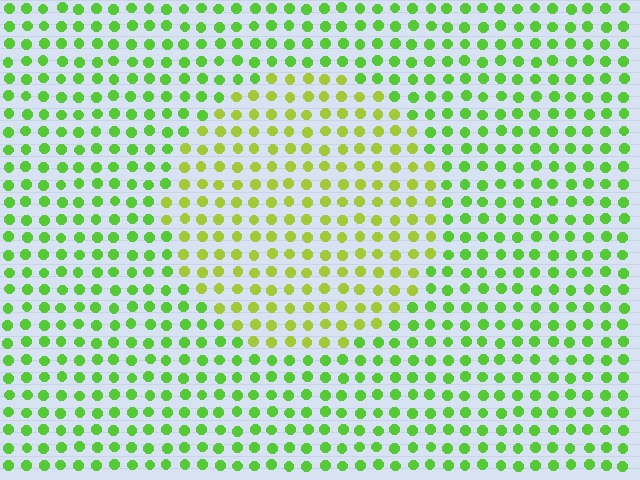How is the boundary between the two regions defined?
The boundary is defined purely by a slight shift in hue (about 31 degrees). Spacing, size, and orientation are identical on both sides.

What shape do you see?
I see a circle.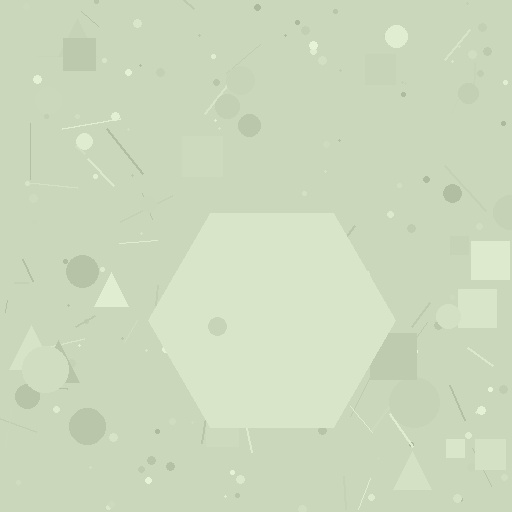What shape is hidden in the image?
A hexagon is hidden in the image.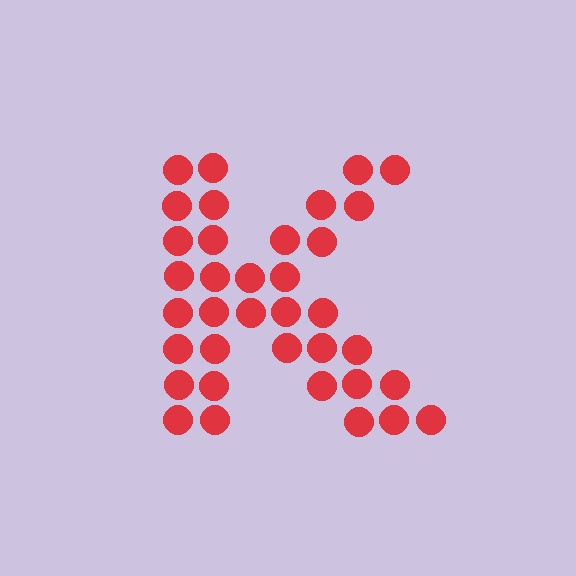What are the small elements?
The small elements are circles.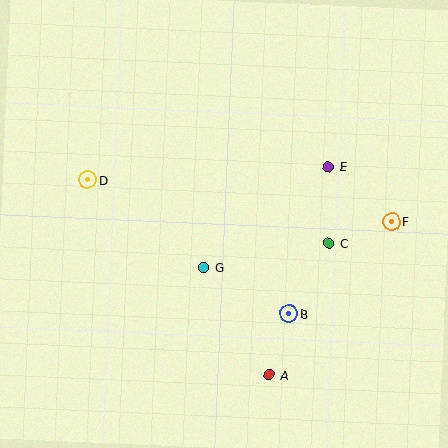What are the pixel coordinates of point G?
Point G is at (204, 267).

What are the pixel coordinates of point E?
Point E is at (328, 167).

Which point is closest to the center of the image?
Point G at (204, 267) is closest to the center.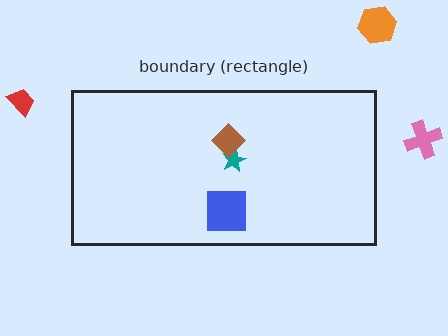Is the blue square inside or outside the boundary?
Inside.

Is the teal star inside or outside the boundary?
Inside.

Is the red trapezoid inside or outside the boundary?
Outside.